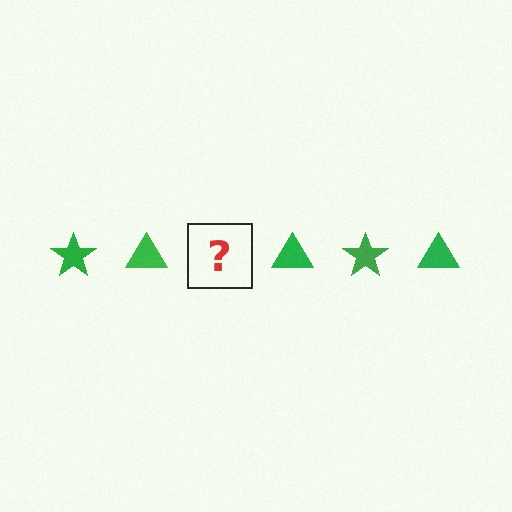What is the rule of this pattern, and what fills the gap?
The rule is that the pattern cycles through star, triangle shapes in green. The gap should be filled with a green star.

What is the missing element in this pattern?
The missing element is a green star.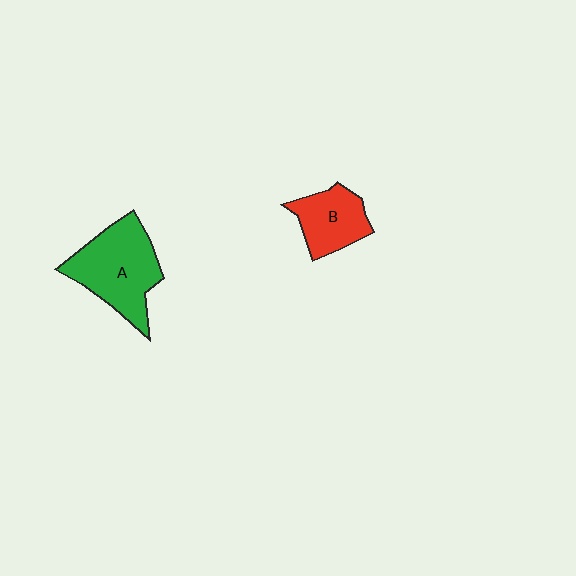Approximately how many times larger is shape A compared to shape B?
Approximately 1.6 times.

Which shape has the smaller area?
Shape B (red).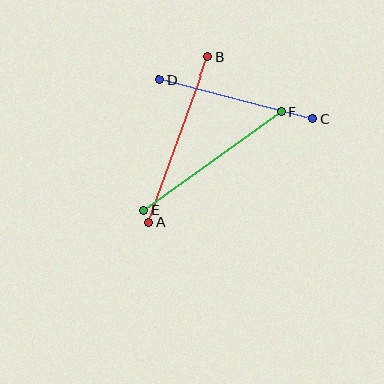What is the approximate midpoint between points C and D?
The midpoint is at approximately (236, 100) pixels.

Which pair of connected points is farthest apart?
Points A and B are farthest apart.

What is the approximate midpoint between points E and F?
The midpoint is at approximately (212, 161) pixels.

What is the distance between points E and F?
The distance is approximately 169 pixels.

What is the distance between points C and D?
The distance is approximately 158 pixels.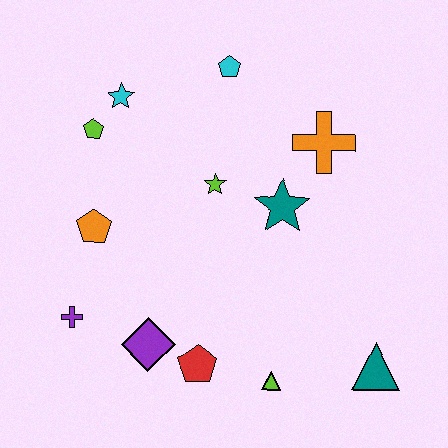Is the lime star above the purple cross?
Yes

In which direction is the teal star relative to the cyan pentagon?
The teal star is below the cyan pentagon.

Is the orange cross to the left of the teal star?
No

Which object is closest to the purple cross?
The purple diamond is closest to the purple cross.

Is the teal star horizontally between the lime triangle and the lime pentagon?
No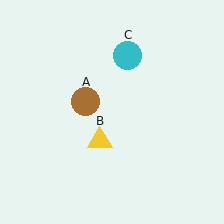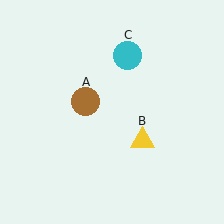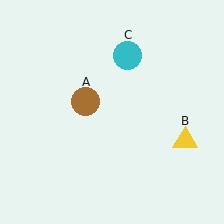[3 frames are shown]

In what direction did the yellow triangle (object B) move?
The yellow triangle (object B) moved right.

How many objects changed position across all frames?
1 object changed position: yellow triangle (object B).